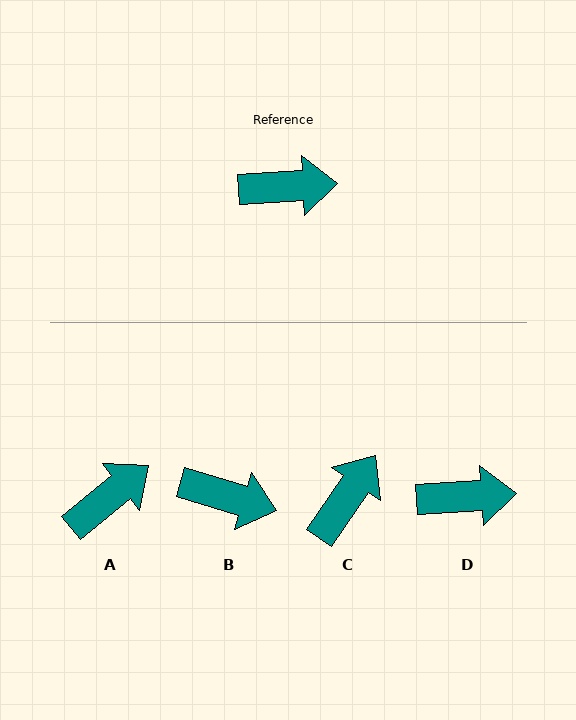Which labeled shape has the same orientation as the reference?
D.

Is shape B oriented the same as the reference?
No, it is off by about 20 degrees.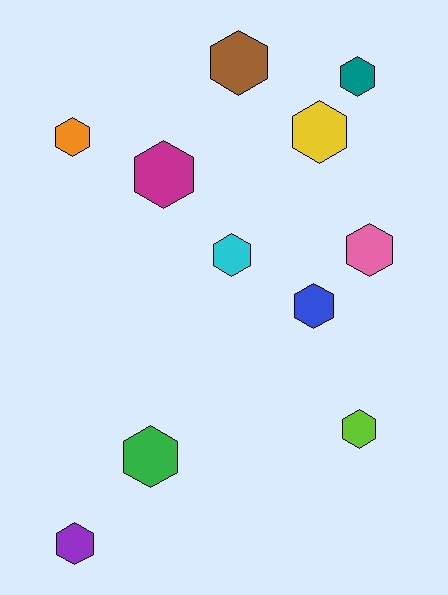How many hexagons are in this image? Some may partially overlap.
There are 11 hexagons.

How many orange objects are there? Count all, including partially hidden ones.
There is 1 orange object.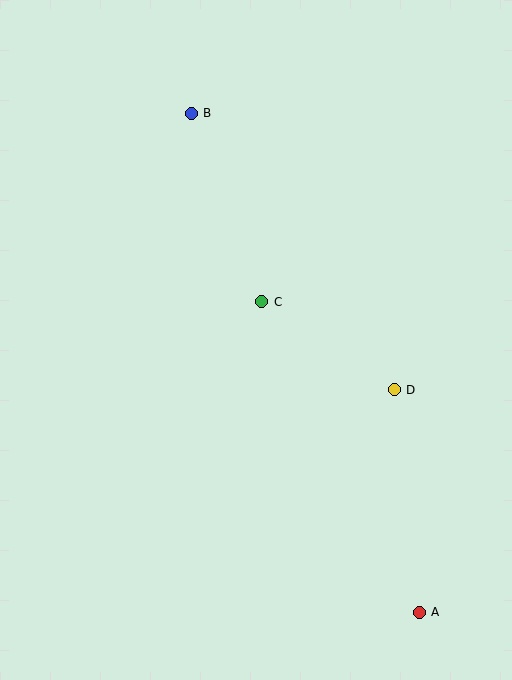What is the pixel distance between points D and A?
The distance between D and A is 224 pixels.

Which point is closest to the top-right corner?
Point B is closest to the top-right corner.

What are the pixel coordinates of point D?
Point D is at (394, 390).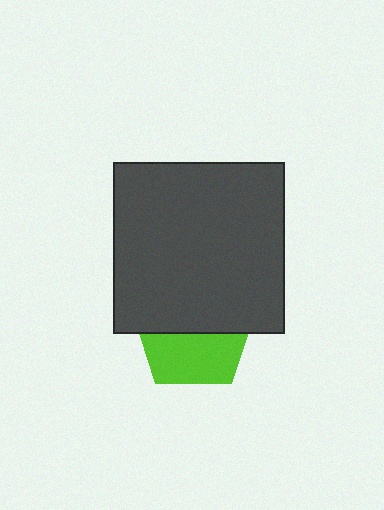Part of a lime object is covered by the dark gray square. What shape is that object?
It is a pentagon.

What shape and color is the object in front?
The object in front is a dark gray square.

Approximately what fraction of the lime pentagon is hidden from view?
Roughly 54% of the lime pentagon is hidden behind the dark gray square.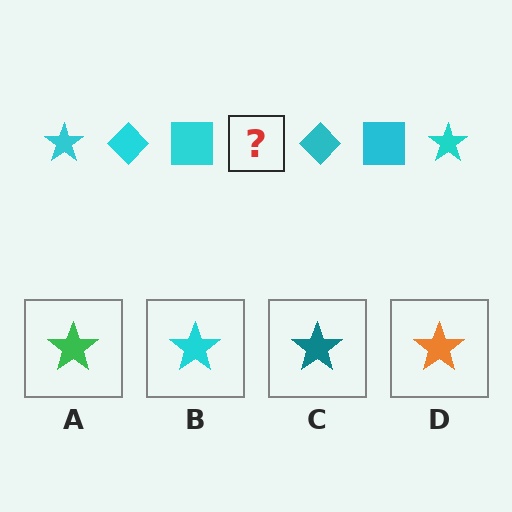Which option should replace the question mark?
Option B.